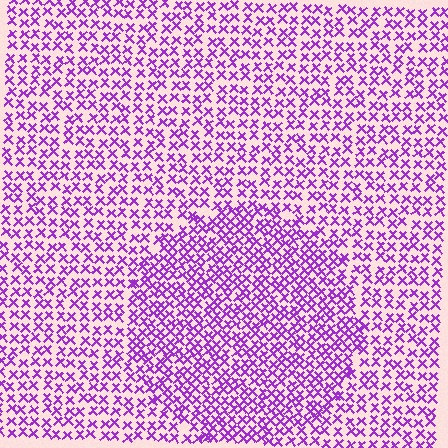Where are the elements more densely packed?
The elements are more densely packed inside the circle boundary.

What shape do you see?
I see a circle.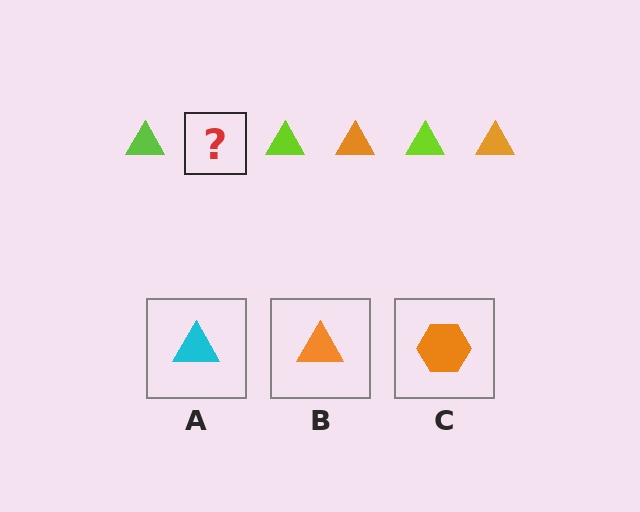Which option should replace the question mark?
Option B.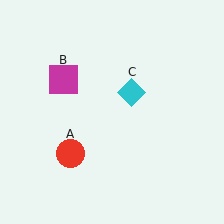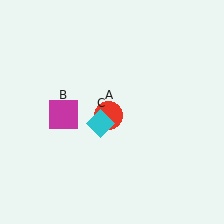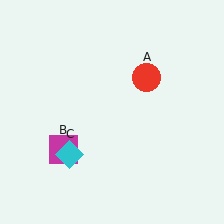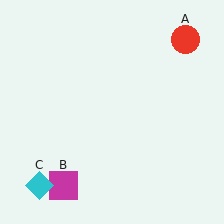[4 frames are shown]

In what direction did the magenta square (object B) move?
The magenta square (object B) moved down.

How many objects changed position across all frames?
3 objects changed position: red circle (object A), magenta square (object B), cyan diamond (object C).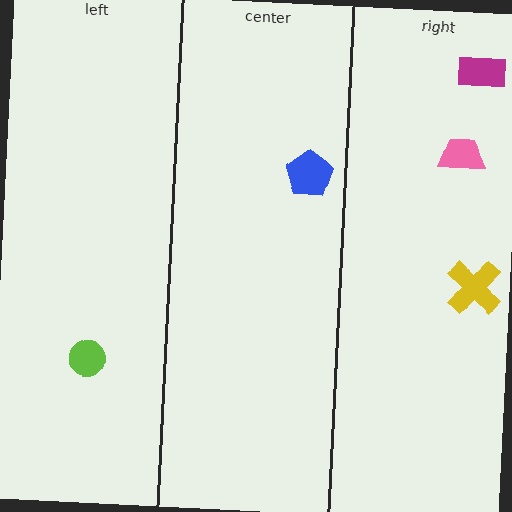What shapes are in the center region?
The blue pentagon.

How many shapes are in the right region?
3.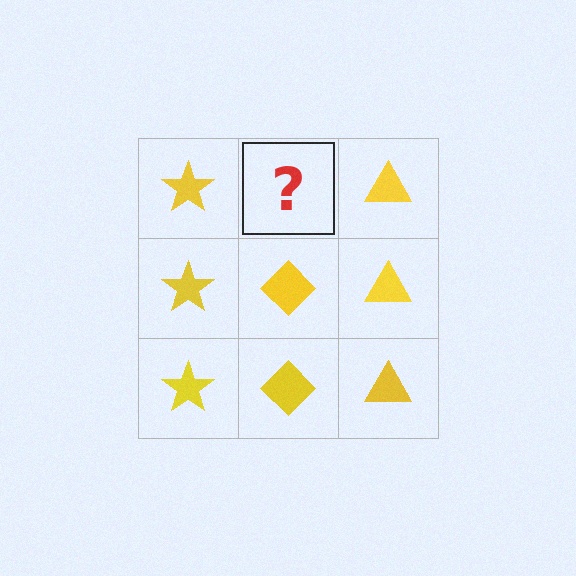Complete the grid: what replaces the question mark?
The question mark should be replaced with a yellow diamond.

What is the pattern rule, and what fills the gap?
The rule is that each column has a consistent shape. The gap should be filled with a yellow diamond.